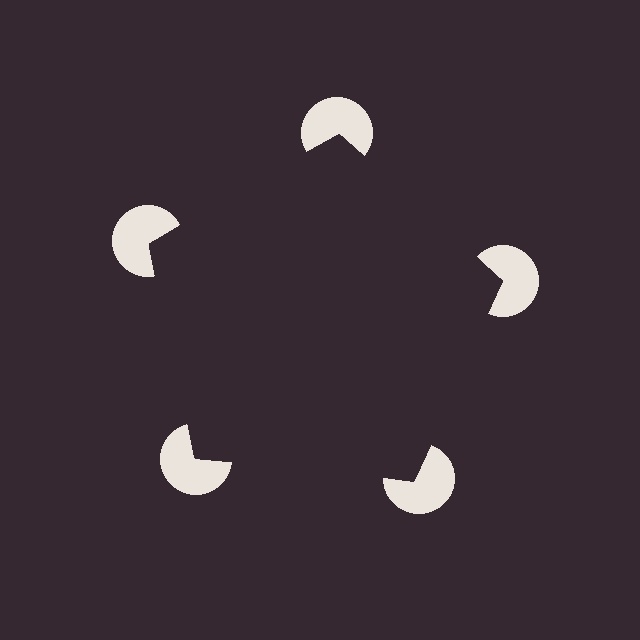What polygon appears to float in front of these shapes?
An illusory pentagon — its edges are inferred from the aligned wedge cuts in the pac-man discs, not physically drawn.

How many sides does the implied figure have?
5 sides.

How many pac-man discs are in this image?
There are 5 — one at each vertex of the illusory pentagon.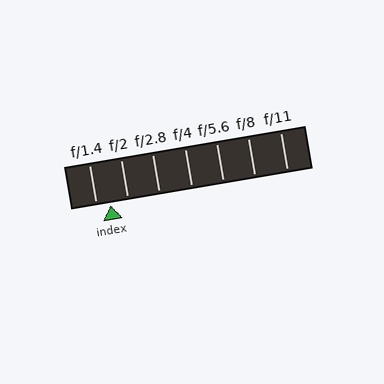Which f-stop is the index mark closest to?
The index mark is closest to f/1.4.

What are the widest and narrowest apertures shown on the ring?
The widest aperture shown is f/1.4 and the narrowest is f/11.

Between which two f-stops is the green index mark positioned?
The index mark is between f/1.4 and f/2.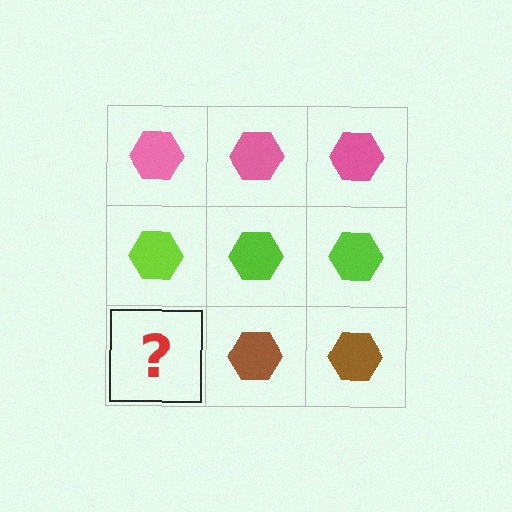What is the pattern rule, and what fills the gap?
The rule is that each row has a consistent color. The gap should be filled with a brown hexagon.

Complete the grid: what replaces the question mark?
The question mark should be replaced with a brown hexagon.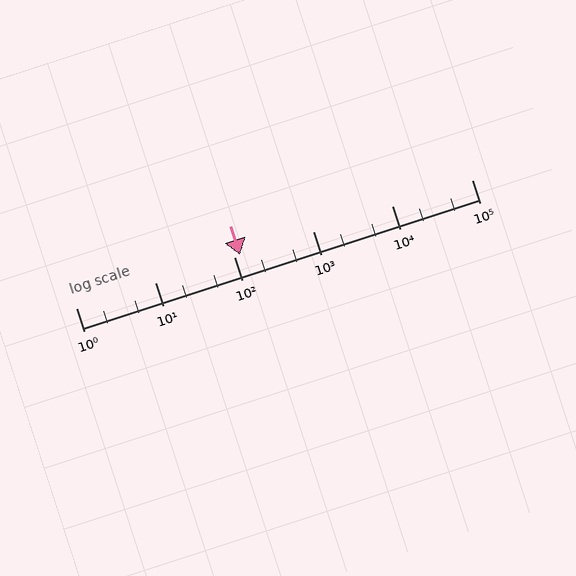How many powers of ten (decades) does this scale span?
The scale spans 5 decades, from 1 to 100000.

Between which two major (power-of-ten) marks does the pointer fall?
The pointer is between 100 and 1000.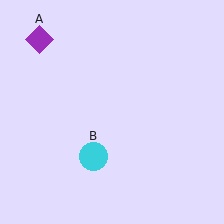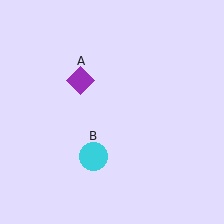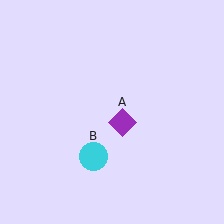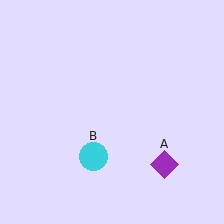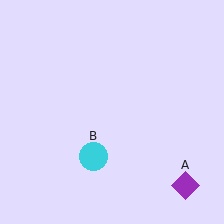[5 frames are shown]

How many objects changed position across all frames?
1 object changed position: purple diamond (object A).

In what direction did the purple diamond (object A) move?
The purple diamond (object A) moved down and to the right.